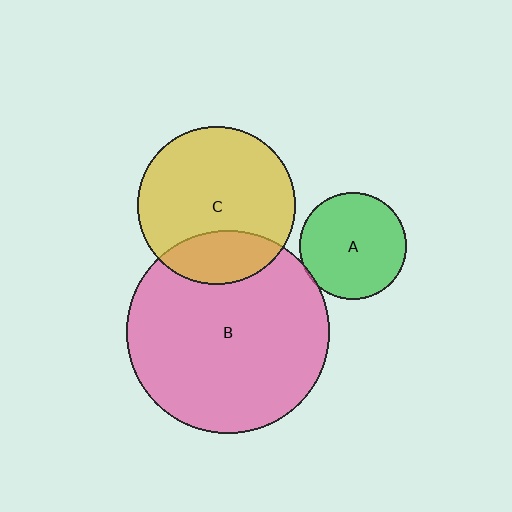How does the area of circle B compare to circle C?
Approximately 1.7 times.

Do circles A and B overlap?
Yes.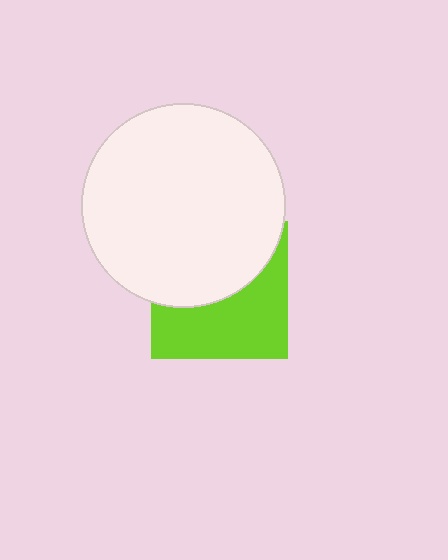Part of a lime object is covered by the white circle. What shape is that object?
It is a square.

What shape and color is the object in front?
The object in front is a white circle.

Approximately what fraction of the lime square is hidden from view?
Roughly 50% of the lime square is hidden behind the white circle.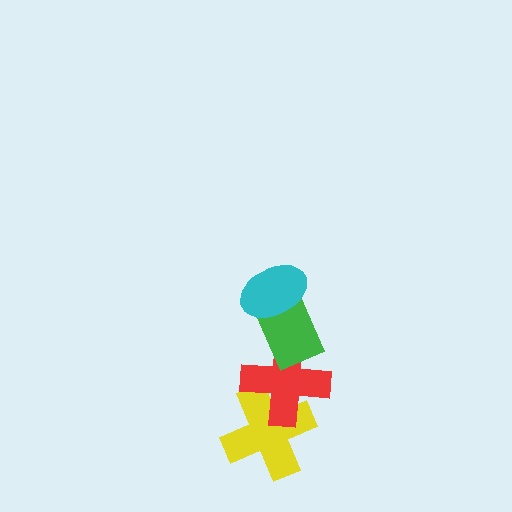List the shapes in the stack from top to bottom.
From top to bottom: the cyan ellipse, the green rectangle, the red cross, the yellow cross.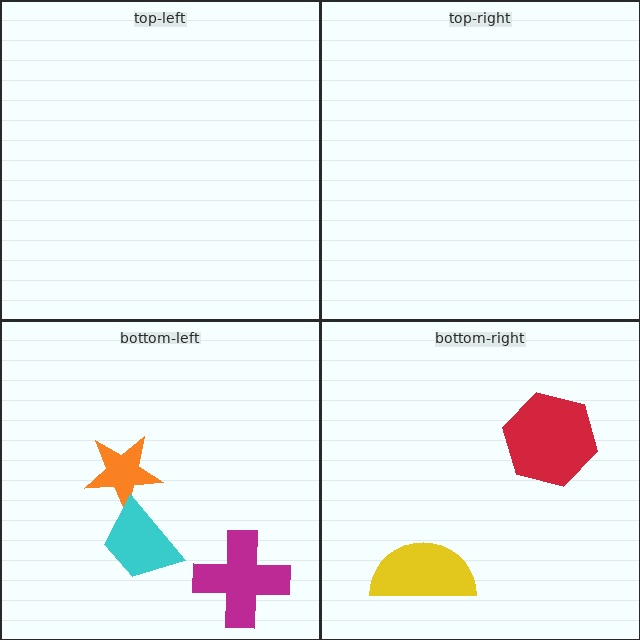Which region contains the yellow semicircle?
The bottom-right region.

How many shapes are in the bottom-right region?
2.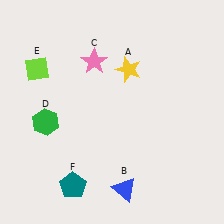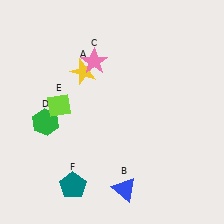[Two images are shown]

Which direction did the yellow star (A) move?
The yellow star (A) moved left.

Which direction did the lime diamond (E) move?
The lime diamond (E) moved down.